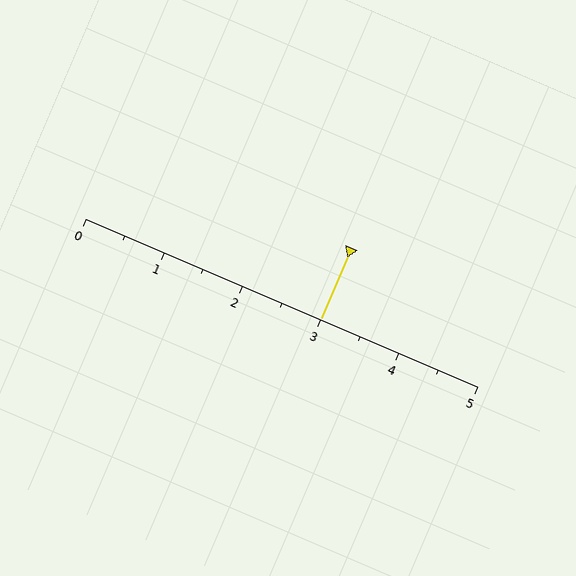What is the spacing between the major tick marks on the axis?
The major ticks are spaced 1 apart.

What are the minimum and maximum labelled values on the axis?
The axis runs from 0 to 5.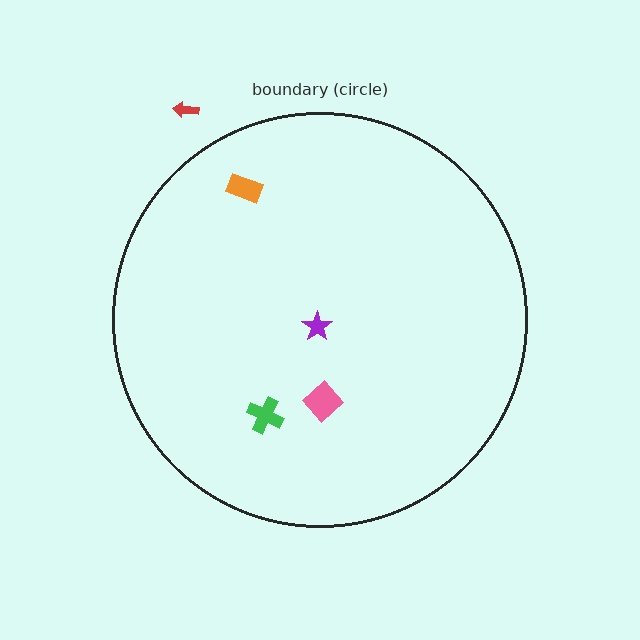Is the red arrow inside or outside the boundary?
Outside.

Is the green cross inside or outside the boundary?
Inside.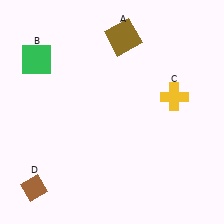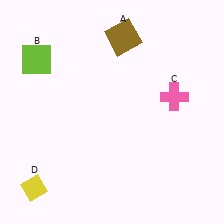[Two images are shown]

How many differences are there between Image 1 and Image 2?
There are 3 differences between the two images.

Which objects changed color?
B changed from green to lime. C changed from yellow to pink. D changed from brown to yellow.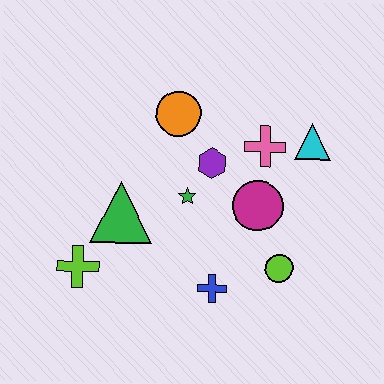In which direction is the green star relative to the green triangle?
The green star is to the right of the green triangle.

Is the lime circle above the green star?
No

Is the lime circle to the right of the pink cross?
Yes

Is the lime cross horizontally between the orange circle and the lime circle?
No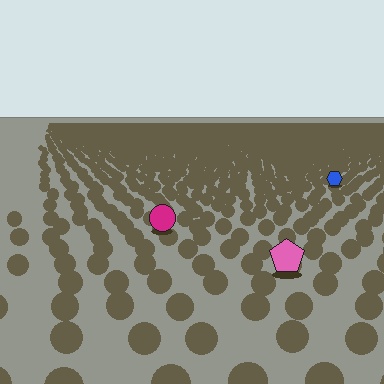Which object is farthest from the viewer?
The blue hexagon is farthest from the viewer. It appears smaller and the ground texture around it is denser.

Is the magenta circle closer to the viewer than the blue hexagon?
Yes. The magenta circle is closer — you can tell from the texture gradient: the ground texture is coarser near it.